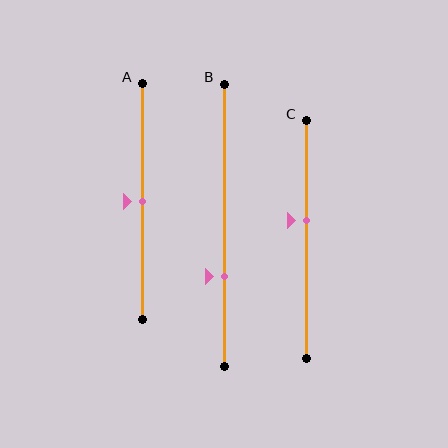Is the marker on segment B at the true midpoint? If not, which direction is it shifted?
No, the marker on segment B is shifted downward by about 18% of the segment length.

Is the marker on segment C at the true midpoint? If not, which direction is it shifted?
No, the marker on segment C is shifted upward by about 8% of the segment length.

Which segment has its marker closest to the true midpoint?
Segment A has its marker closest to the true midpoint.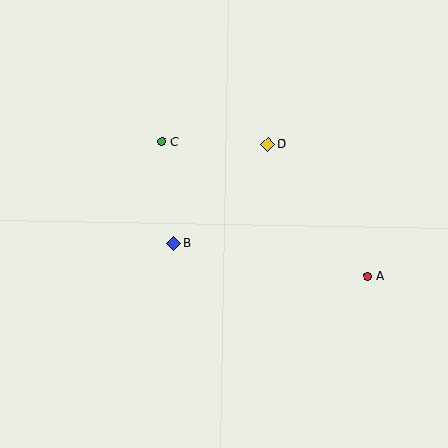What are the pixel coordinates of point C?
Point C is at (162, 142).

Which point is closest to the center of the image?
Point B at (173, 243) is closest to the center.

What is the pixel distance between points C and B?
The distance between C and B is 102 pixels.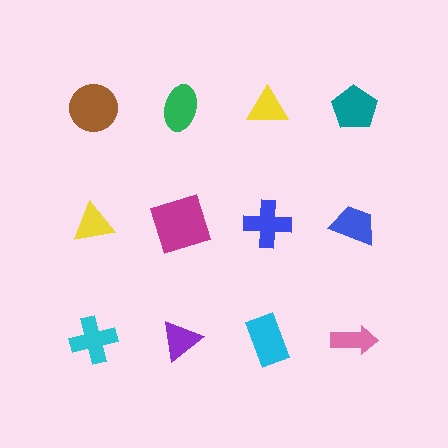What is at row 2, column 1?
A yellow triangle.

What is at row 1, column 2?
A green ellipse.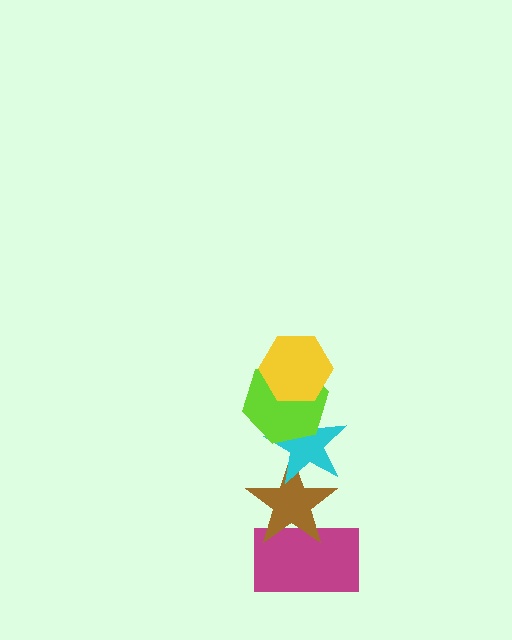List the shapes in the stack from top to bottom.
From top to bottom: the yellow hexagon, the lime hexagon, the cyan star, the brown star, the magenta rectangle.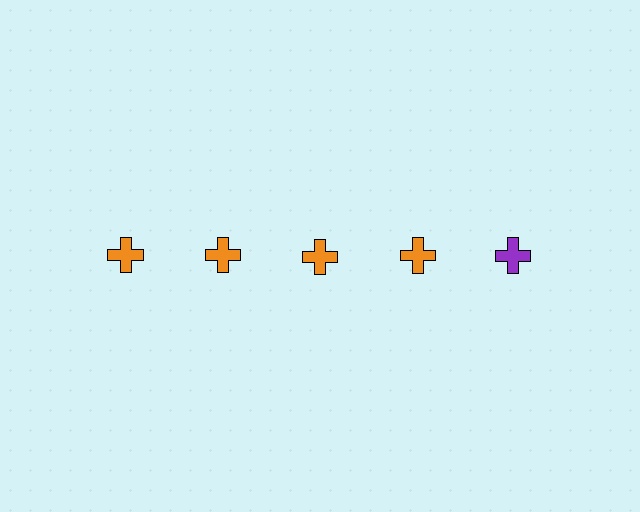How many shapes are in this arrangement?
There are 5 shapes arranged in a grid pattern.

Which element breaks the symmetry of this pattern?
The purple cross in the top row, rightmost column breaks the symmetry. All other shapes are orange crosses.